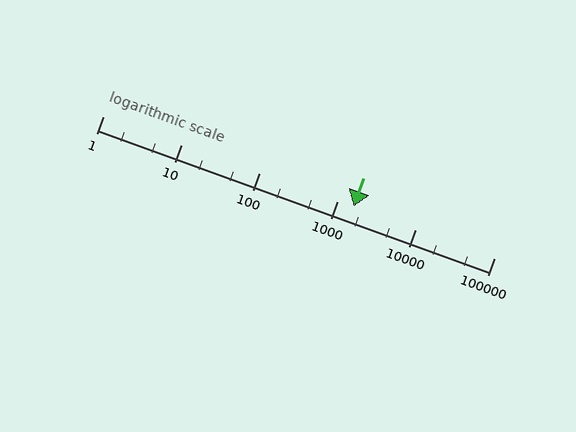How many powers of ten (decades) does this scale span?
The scale spans 5 decades, from 1 to 100000.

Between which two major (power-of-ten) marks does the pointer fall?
The pointer is between 1000 and 10000.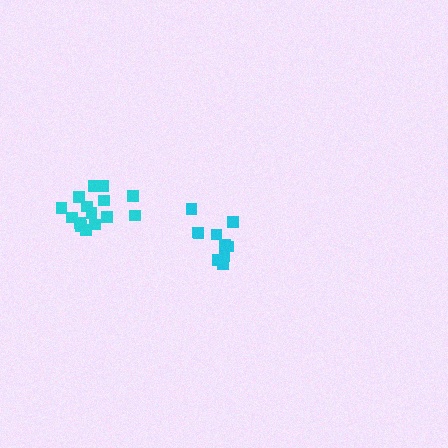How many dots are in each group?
Group 1: 15 dots, Group 2: 10 dots (25 total).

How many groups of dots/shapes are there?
There are 2 groups.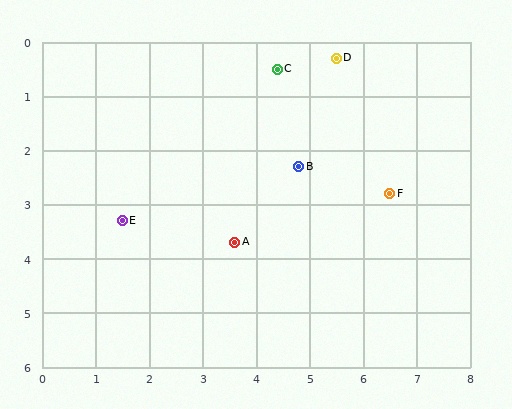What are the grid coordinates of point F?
Point F is at approximately (6.5, 2.8).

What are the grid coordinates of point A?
Point A is at approximately (3.6, 3.7).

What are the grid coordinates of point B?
Point B is at approximately (4.8, 2.3).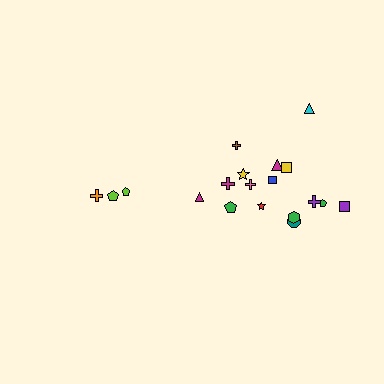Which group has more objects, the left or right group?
The right group.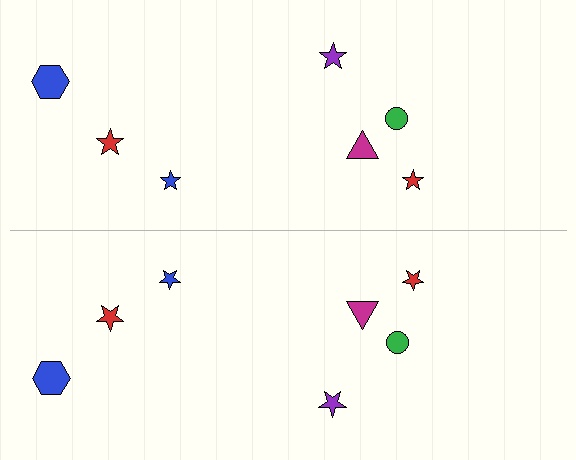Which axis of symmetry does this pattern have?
The pattern has a horizontal axis of symmetry running through the center of the image.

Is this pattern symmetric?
Yes, this pattern has bilateral (reflection) symmetry.